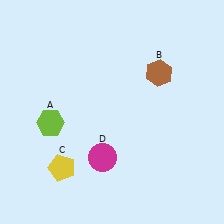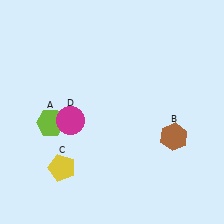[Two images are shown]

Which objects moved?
The objects that moved are: the brown hexagon (B), the magenta circle (D).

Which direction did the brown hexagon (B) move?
The brown hexagon (B) moved down.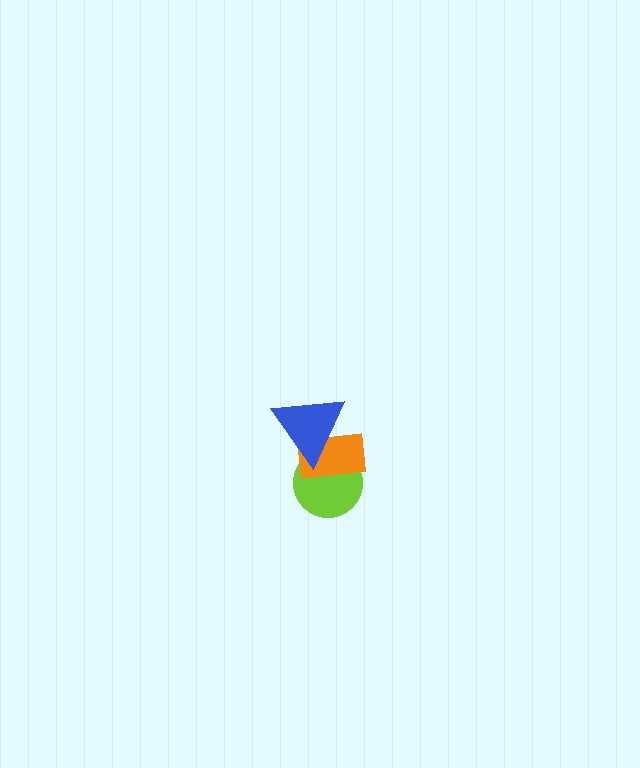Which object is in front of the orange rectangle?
The blue triangle is in front of the orange rectangle.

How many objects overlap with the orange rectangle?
2 objects overlap with the orange rectangle.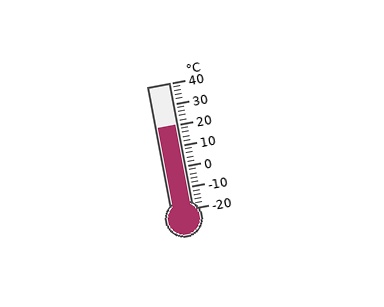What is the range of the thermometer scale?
The thermometer scale ranges from -20°C to 40°C.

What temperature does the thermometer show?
The thermometer shows approximately 20°C.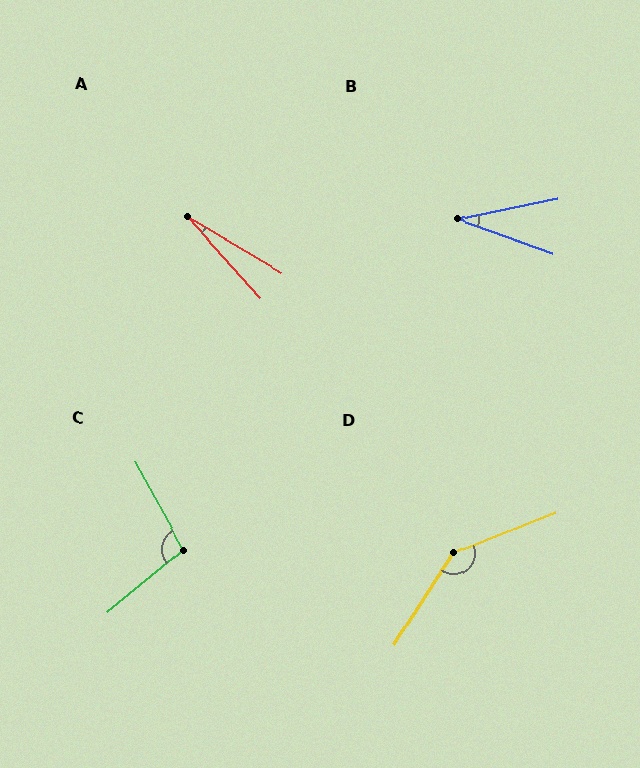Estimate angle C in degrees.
Approximately 101 degrees.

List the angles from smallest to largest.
A (18°), B (31°), C (101°), D (144°).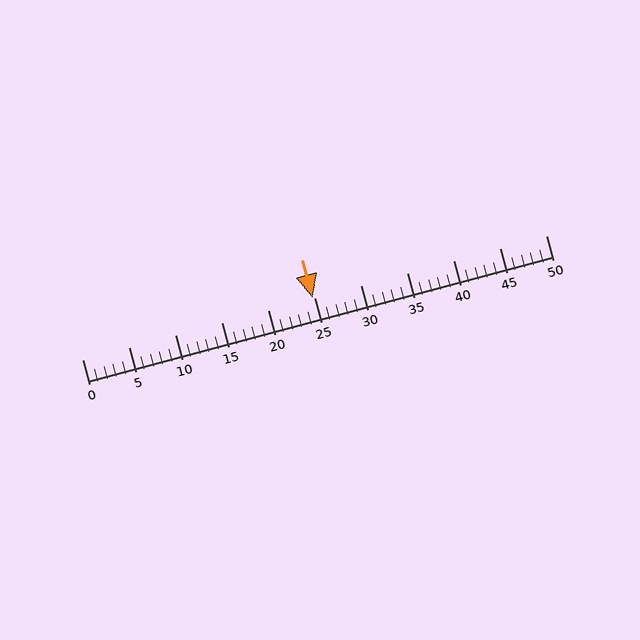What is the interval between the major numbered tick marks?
The major tick marks are spaced 5 units apart.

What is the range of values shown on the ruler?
The ruler shows values from 0 to 50.